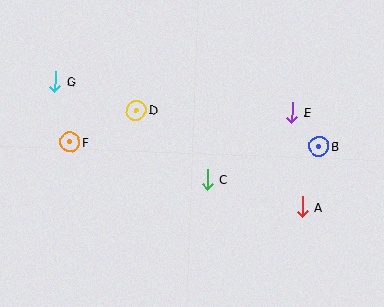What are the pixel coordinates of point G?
Point G is at (55, 81).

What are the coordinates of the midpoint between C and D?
The midpoint between C and D is at (172, 145).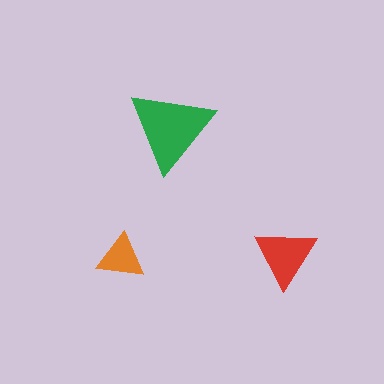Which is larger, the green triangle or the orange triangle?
The green one.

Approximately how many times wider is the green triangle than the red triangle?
About 1.5 times wider.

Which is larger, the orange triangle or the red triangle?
The red one.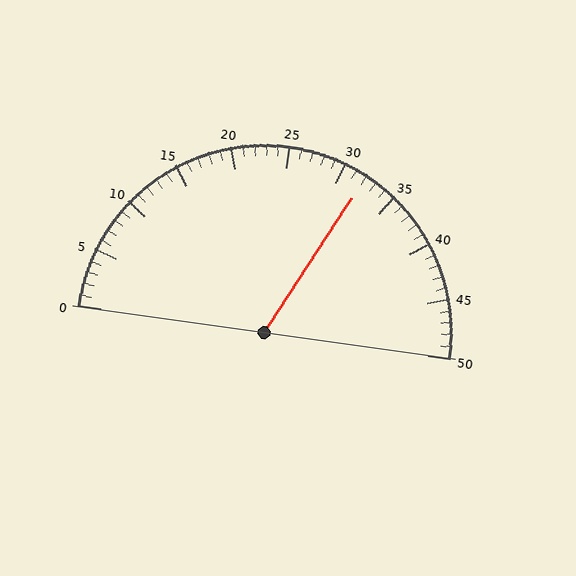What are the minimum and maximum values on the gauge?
The gauge ranges from 0 to 50.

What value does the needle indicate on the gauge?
The needle indicates approximately 32.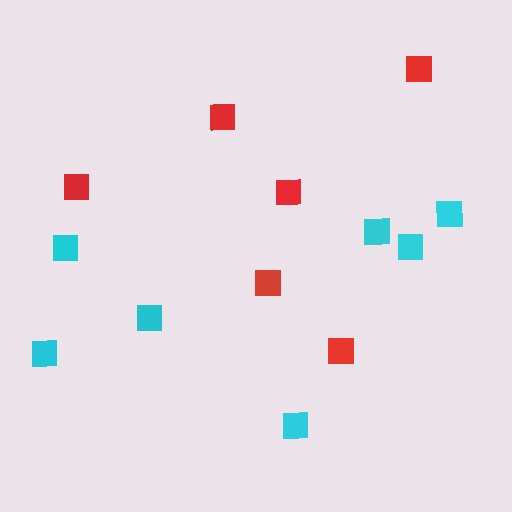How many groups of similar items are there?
There are 2 groups: one group of red squares (6) and one group of cyan squares (7).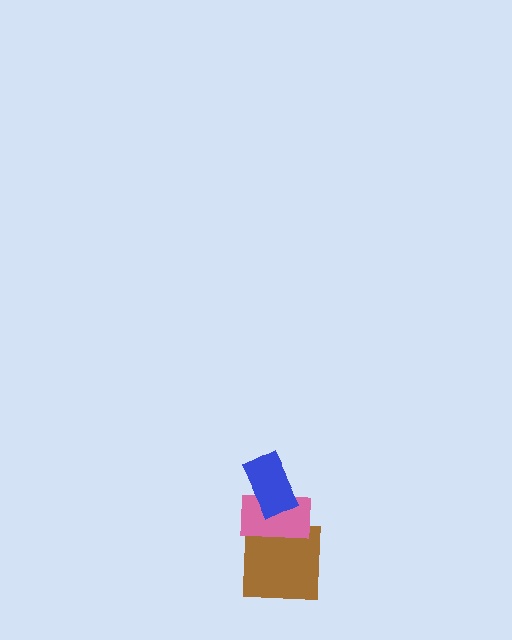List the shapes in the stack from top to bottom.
From top to bottom: the blue rectangle, the pink rectangle, the brown square.